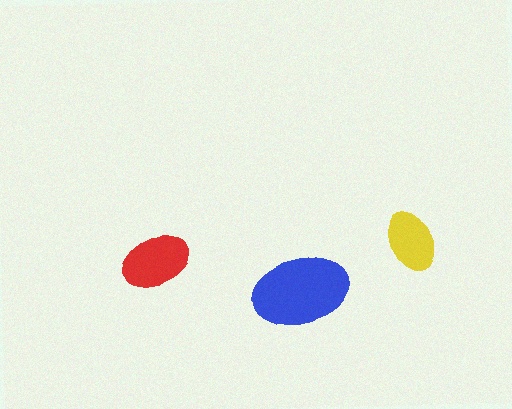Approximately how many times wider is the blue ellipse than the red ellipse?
About 1.5 times wider.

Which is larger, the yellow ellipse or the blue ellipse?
The blue one.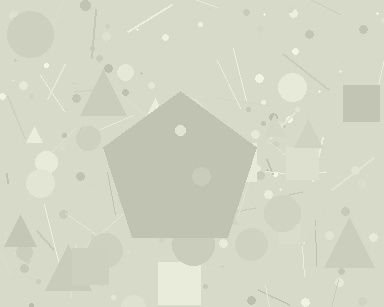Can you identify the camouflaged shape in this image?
The camouflaged shape is a pentagon.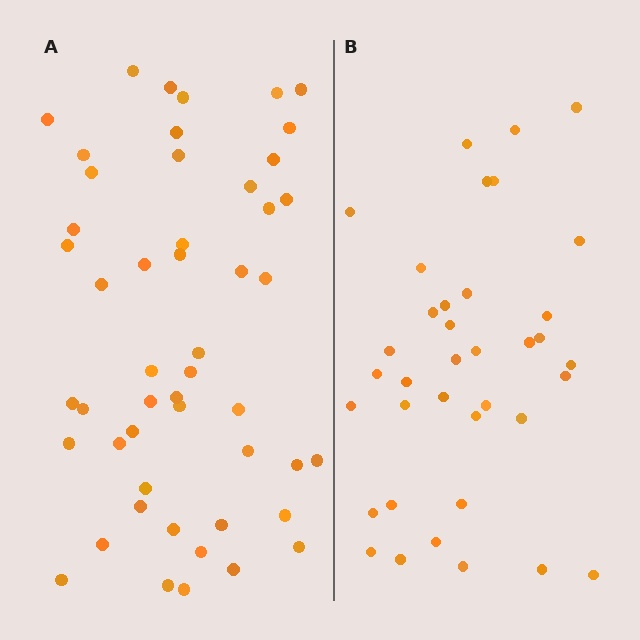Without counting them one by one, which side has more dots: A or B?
Region A (the left region) has more dots.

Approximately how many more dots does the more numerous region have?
Region A has approximately 15 more dots than region B.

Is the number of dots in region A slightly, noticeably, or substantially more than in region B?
Region A has noticeably more, but not dramatically so. The ratio is roughly 1.4 to 1.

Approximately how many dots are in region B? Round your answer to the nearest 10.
About 40 dots. (The exact count is 37, which rounds to 40.)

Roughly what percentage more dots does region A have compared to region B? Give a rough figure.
About 35% more.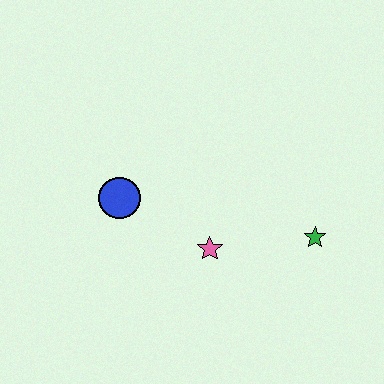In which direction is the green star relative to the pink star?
The green star is to the right of the pink star.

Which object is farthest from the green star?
The blue circle is farthest from the green star.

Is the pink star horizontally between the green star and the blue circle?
Yes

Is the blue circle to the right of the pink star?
No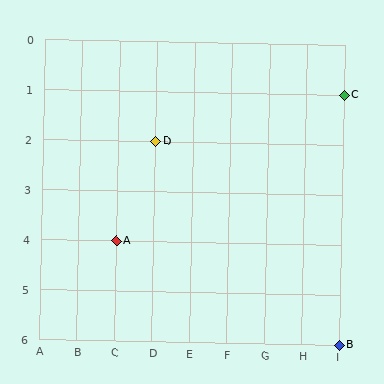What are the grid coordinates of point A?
Point A is at grid coordinates (C, 4).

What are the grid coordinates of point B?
Point B is at grid coordinates (I, 6).